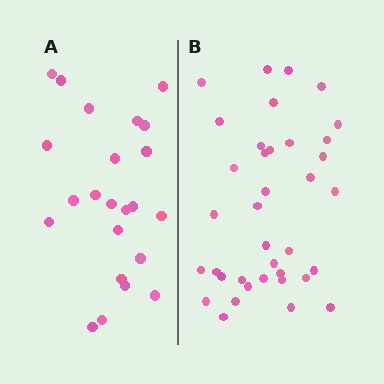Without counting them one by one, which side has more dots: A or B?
Region B (the right region) has more dots.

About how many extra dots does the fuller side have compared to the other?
Region B has approximately 15 more dots than region A.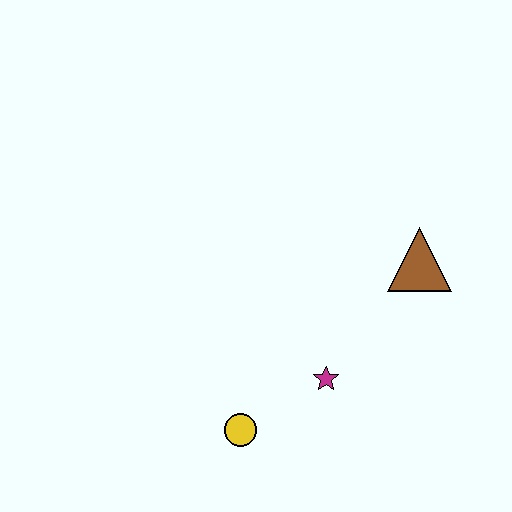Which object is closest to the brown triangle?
The magenta star is closest to the brown triangle.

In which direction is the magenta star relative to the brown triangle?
The magenta star is below the brown triangle.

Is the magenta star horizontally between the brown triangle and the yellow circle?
Yes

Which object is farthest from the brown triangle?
The yellow circle is farthest from the brown triangle.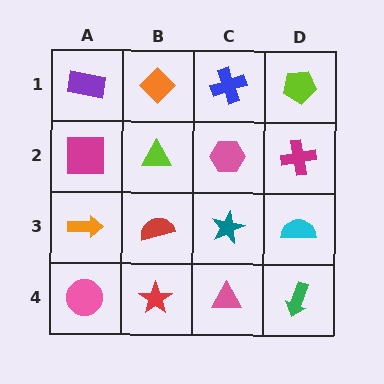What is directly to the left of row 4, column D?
A pink triangle.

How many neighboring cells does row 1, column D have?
2.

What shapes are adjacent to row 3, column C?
A pink hexagon (row 2, column C), a pink triangle (row 4, column C), a red semicircle (row 3, column B), a cyan semicircle (row 3, column D).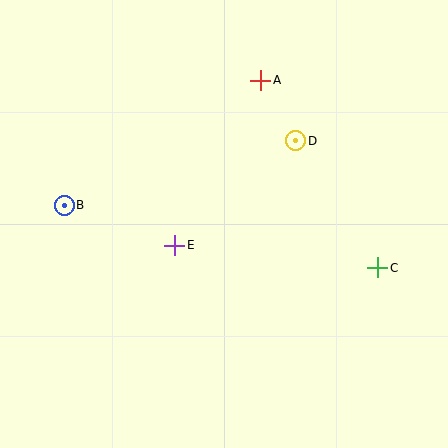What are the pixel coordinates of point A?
Point A is at (261, 80).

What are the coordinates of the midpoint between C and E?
The midpoint between C and E is at (276, 257).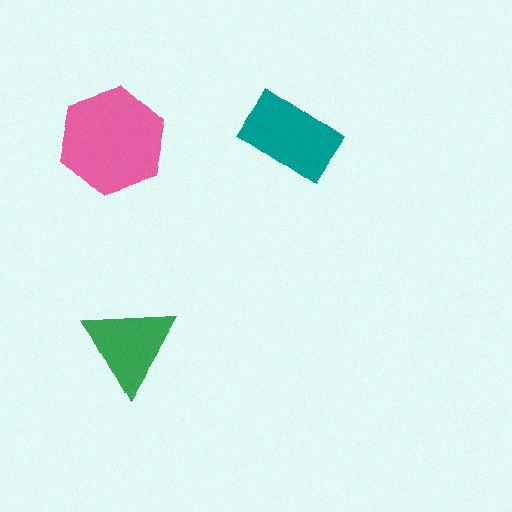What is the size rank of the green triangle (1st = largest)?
3rd.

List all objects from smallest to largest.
The green triangle, the teal rectangle, the pink hexagon.